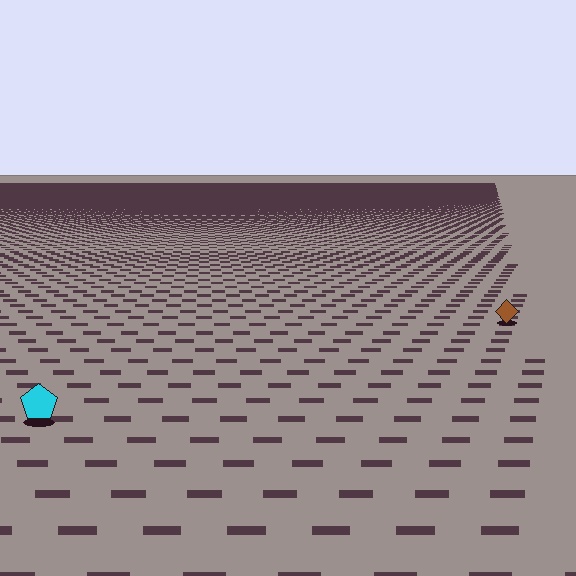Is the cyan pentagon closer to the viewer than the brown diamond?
Yes. The cyan pentagon is closer — you can tell from the texture gradient: the ground texture is coarser near it.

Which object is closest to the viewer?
The cyan pentagon is closest. The texture marks near it are larger and more spread out.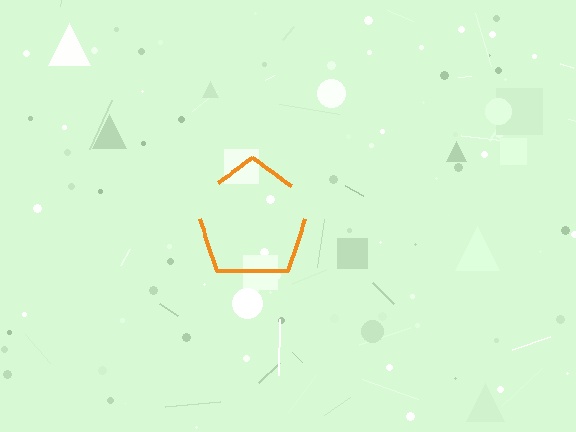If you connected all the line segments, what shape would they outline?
They would outline a pentagon.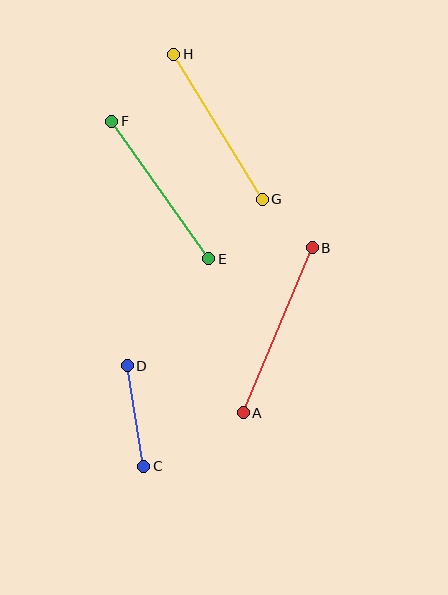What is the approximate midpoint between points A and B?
The midpoint is at approximately (278, 330) pixels.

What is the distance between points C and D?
The distance is approximately 102 pixels.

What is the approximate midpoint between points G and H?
The midpoint is at approximately (218, 127) pixels.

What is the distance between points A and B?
The distance is approximately 179 pixels.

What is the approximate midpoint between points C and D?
The midpoint is at approximately (135, 416) pixels.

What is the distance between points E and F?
The distance is approximately 168 pixels.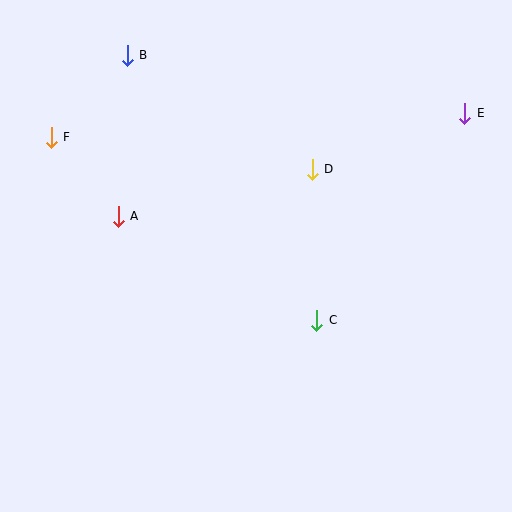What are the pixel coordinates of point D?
Point D is at (312, 169).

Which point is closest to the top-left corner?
Point B is closest to the top-left corner.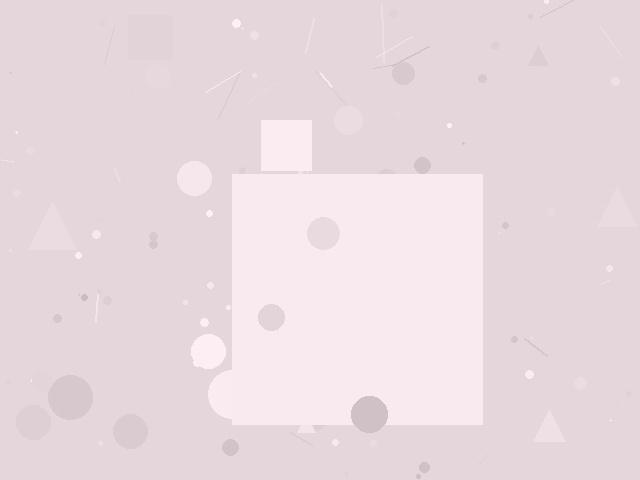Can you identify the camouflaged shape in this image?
The camouflaged shape is a square.